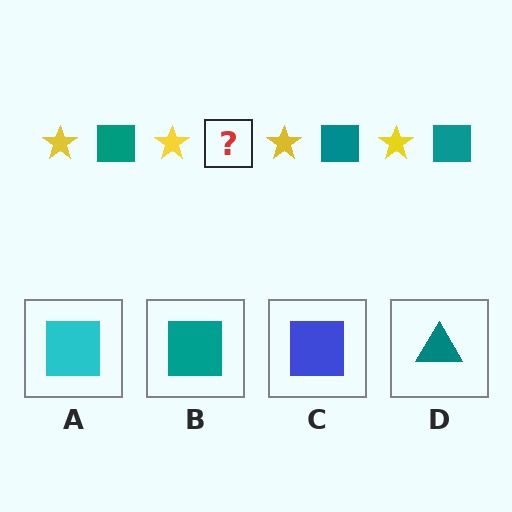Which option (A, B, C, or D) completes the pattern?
B.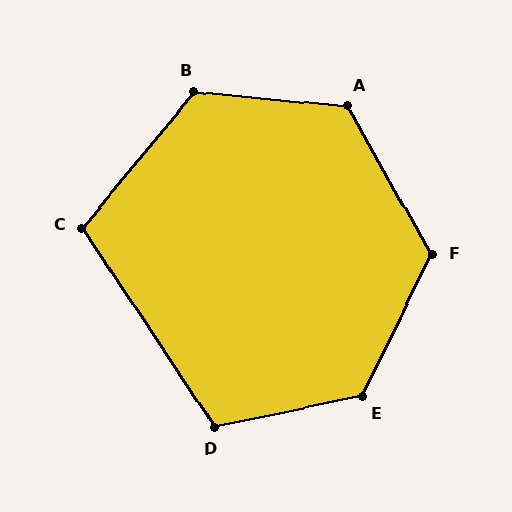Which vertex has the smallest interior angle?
C, at approximately 107 degrees.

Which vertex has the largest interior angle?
E, at approximately 128 degrees.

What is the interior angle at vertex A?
Approximately 125 degrees (obtuse).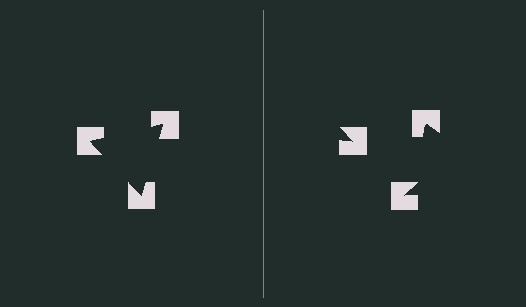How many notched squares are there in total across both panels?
6 — 3 on each side.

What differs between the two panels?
The notched squares are positioned identically on both sides; only the wedge orientations differ. On the left they align to a triangle; on the right they are misaligned.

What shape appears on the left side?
An illusory triangle.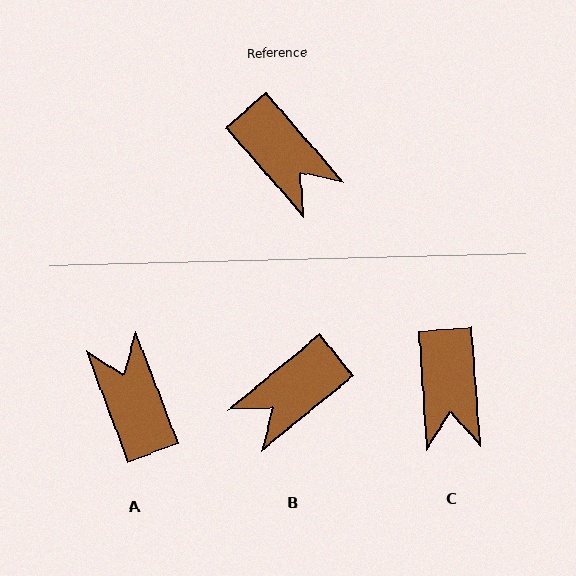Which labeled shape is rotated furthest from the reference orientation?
A, about 160 degrees away.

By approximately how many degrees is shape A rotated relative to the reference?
Approximately 160 degrees counter-clockwise.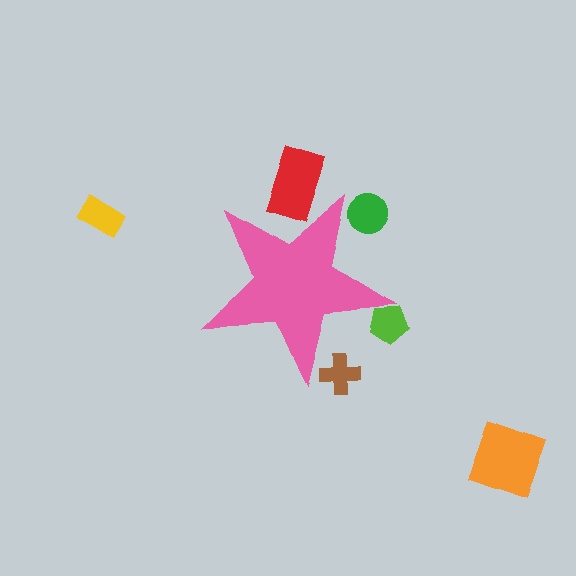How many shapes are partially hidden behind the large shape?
4 shapes are partially hidden.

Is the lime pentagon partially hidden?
Yes, the lime pentagon is partially hidden behind the pink star.